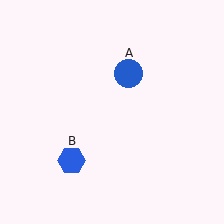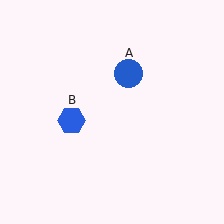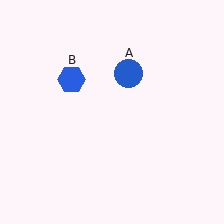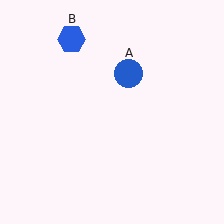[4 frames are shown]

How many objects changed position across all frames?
1 object changed position: blue hexagon (object B).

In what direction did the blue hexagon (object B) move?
The blue hexagon (object B) moved up.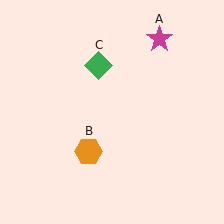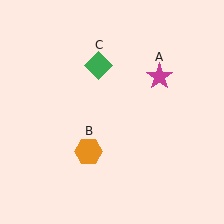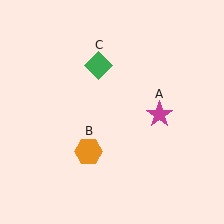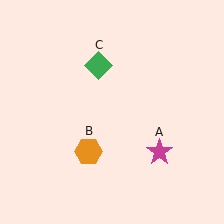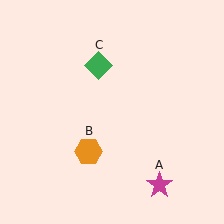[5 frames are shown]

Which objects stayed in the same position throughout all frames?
Orange hexagon (object B) and green diamond (object C) remained stationary.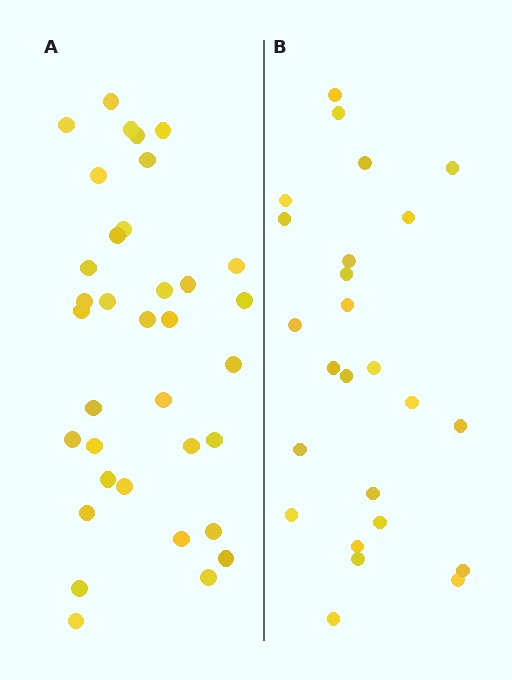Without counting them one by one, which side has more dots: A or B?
Region A (the left region) has more dots.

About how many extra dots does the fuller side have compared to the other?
Region A has roughly 10 or so more dots than region B.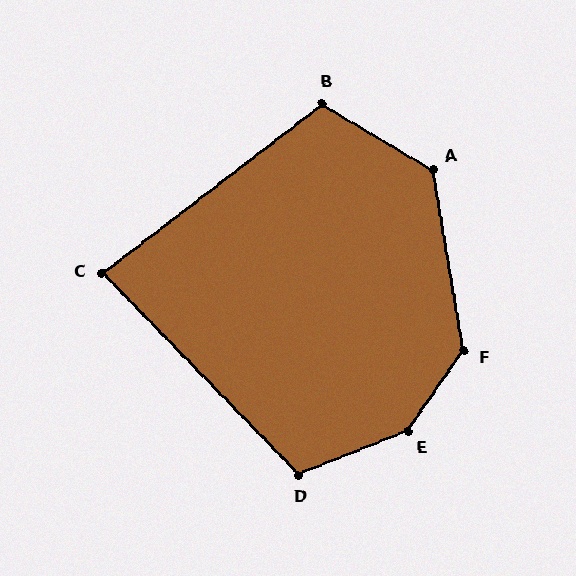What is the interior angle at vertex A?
Approximately 130 degrees (obtuse).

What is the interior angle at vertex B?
Approximately 112 degrees (obtuse).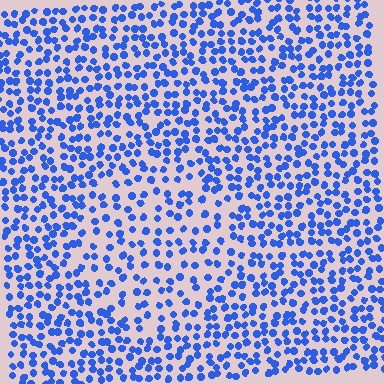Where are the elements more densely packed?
The elements are more densely packed outside the circle boundary.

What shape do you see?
I see a circle.